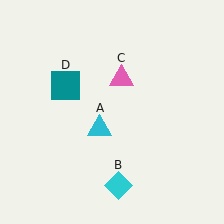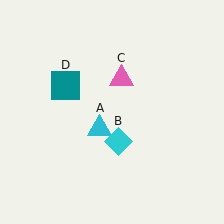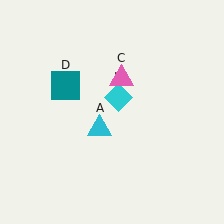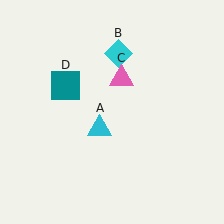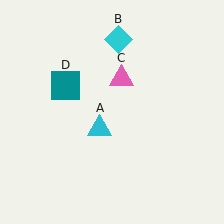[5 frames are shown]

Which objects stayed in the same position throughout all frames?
Cyan triangle (object A) and pink triangle (object C) and teal square (object D) remained stationary.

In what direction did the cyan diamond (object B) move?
The cyan diamond (object B) moved up.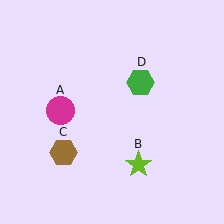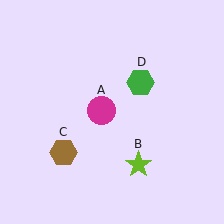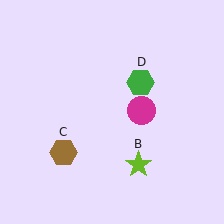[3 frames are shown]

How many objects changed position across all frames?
1 object changed position: magenta circle (object A).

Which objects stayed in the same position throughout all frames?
Lime star (object B) and brown hexagon (object C) and green hexagon (object D) remained stationary.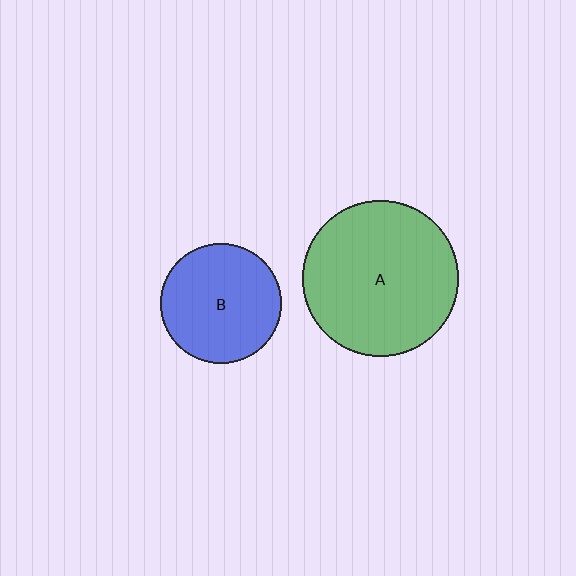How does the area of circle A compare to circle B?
Approximately 1.7 times.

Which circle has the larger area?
Circle A (green).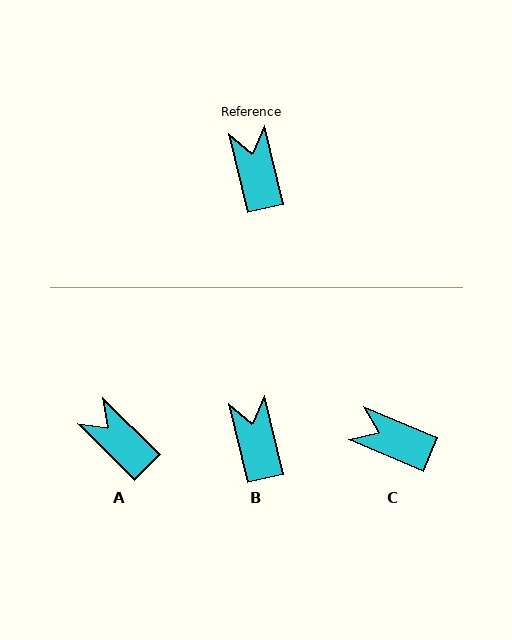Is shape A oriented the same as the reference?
No, it is off by about 32 degrees.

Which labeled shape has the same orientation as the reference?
B.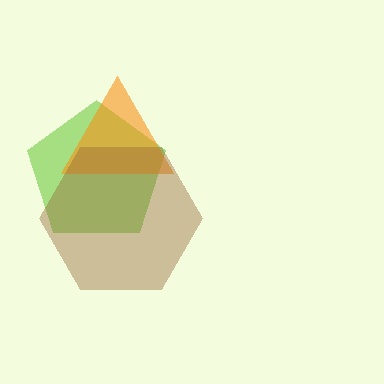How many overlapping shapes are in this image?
There are 3 overlapping shapes in the image.